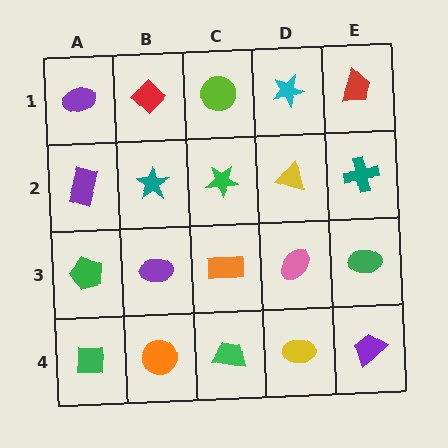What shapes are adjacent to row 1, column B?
A teal star (row 2, column B), a purple ellipse (row 1, column A), a lime circle (row 1, column C).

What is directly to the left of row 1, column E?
A cyan star.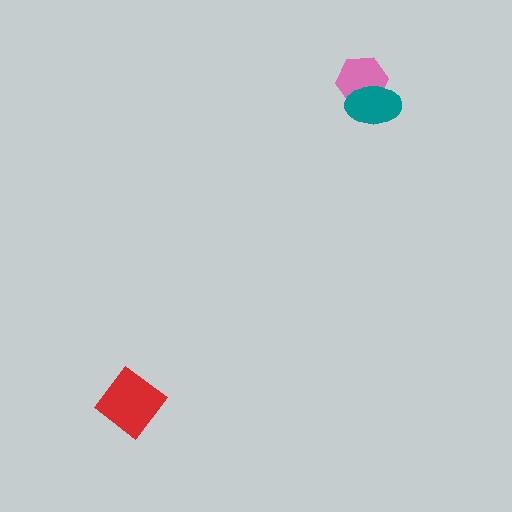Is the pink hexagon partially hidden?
Yes, it is partially covered by another shape.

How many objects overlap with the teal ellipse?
1 object overlaps with the teal ellipse.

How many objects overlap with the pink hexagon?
1 object overlaps with the pink hexagon.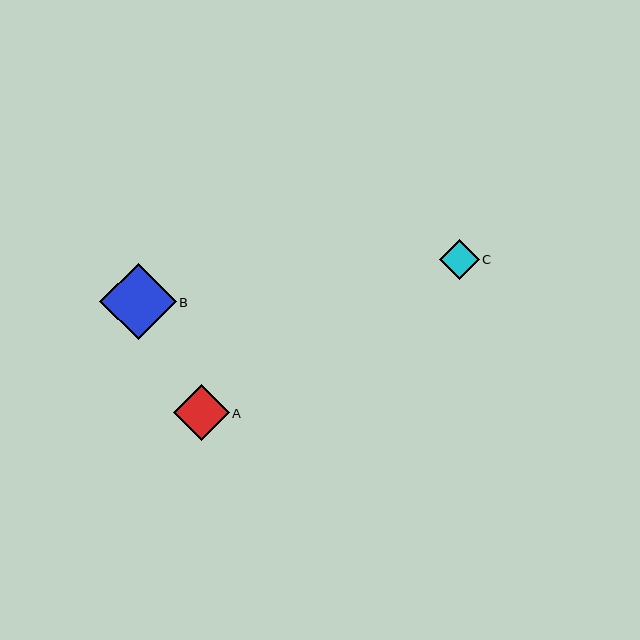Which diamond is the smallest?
Diamond C is the smallest with a size of approximately 40 pixels.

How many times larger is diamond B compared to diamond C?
Diamond B is approximately 1.9 times the size of diamond C.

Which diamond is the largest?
Diamond B is the largest with a size of approximately 76 pixels.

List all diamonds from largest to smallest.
From largest to smallest: B, A, C.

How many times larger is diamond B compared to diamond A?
Diamond B is approximately 1.4 times the size of diamond A.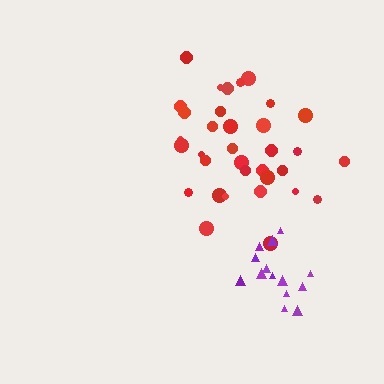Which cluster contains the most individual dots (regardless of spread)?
Red (34).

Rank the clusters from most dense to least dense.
purple, red.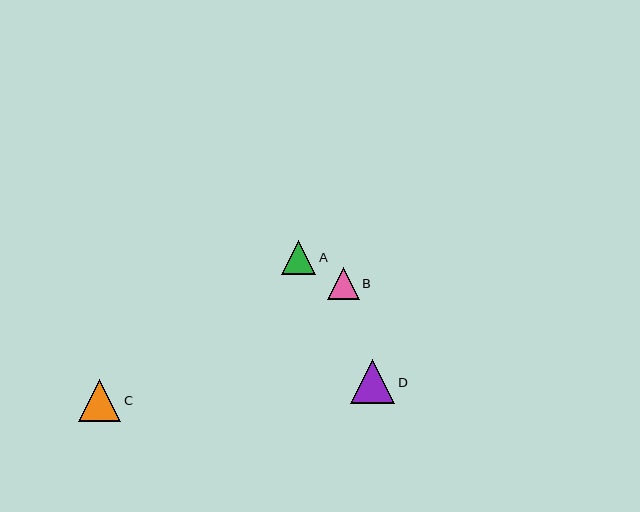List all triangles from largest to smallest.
From largest to smallest: D, C, A, B.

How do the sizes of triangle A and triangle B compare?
Triangle A and triangle B are approximately the same size.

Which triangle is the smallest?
Triangle B is the smallest with a size of approximately 32 pixels.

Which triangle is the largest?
Triangle D is the largest with a size of approximately 44 pixels.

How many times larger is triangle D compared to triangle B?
Triangle D is approximately 1.4 times the size of triangle B.